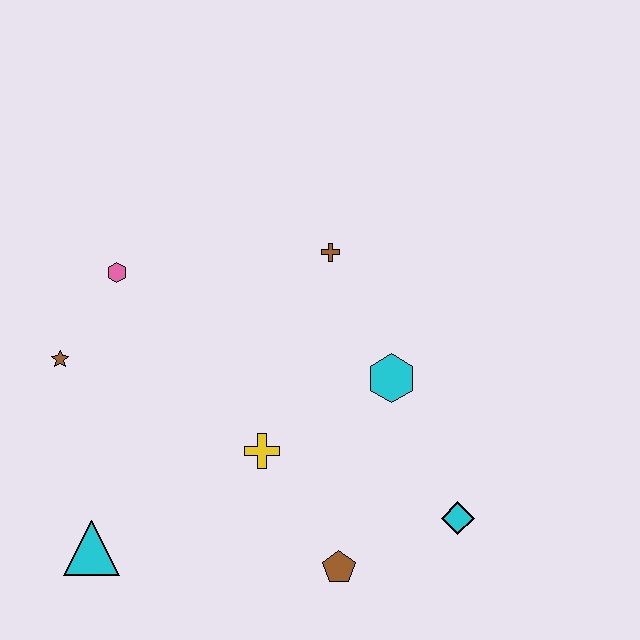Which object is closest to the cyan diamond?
The brown pentagon is closest to the cyan diamond.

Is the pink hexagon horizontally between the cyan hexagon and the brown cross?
No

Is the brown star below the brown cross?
Yes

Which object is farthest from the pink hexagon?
The cyan diamond is farthest from the pink hexagon.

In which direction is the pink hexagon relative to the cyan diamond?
The pink hexagon is to the left of the cyan diamond.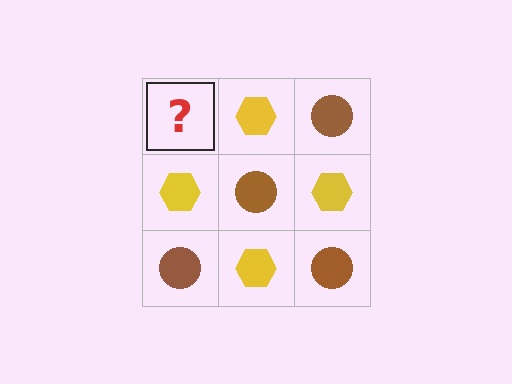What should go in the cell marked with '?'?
The missing cell should contain a brown circle.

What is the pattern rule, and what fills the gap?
The rule is that it alternates brown circle and yellow hexagon in a checkerboard pattern. The gap should be filled with a brown circle.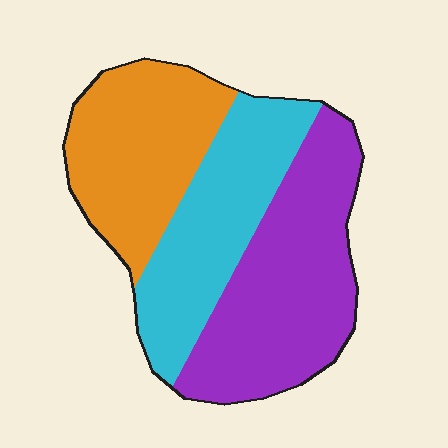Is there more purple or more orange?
Purple.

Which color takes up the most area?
Purple, at roughly 40%.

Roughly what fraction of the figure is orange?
Orange takes up between a quarter and a half of the figure.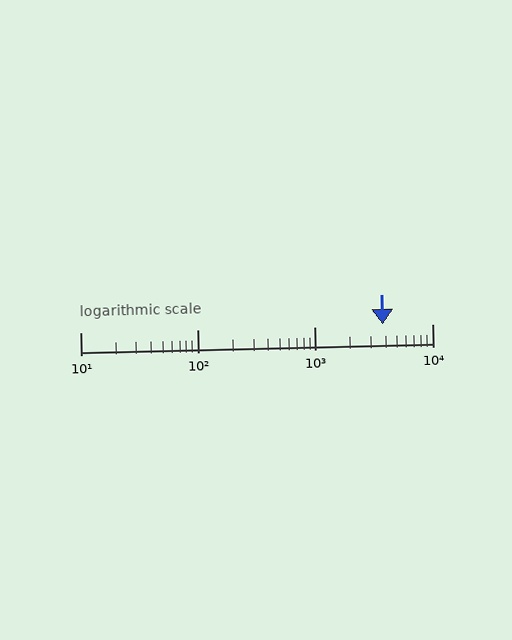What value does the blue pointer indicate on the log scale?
The pointer indicates approximately 3800.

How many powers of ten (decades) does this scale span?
The scale spans 3 decades, from 10 to 10000.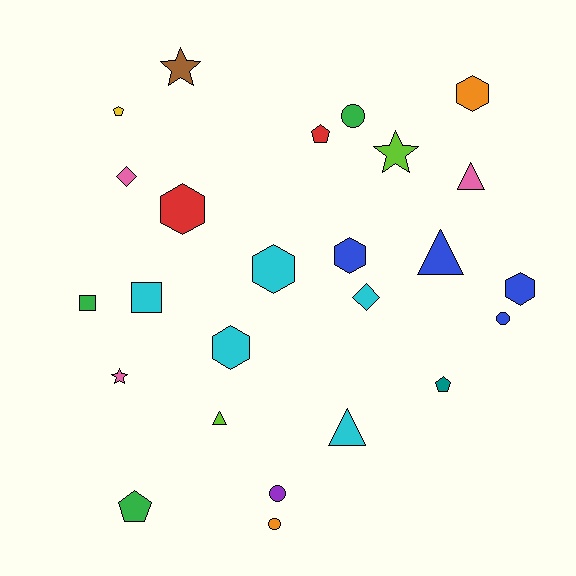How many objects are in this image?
There are 25 objects.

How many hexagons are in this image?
There are 6 hexagons.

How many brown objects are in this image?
There is 1 brown object.